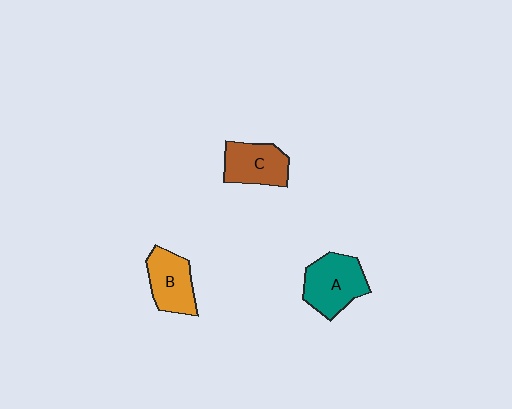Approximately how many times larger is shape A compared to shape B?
Approximately 1.2 times.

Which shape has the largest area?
Shape A (teal).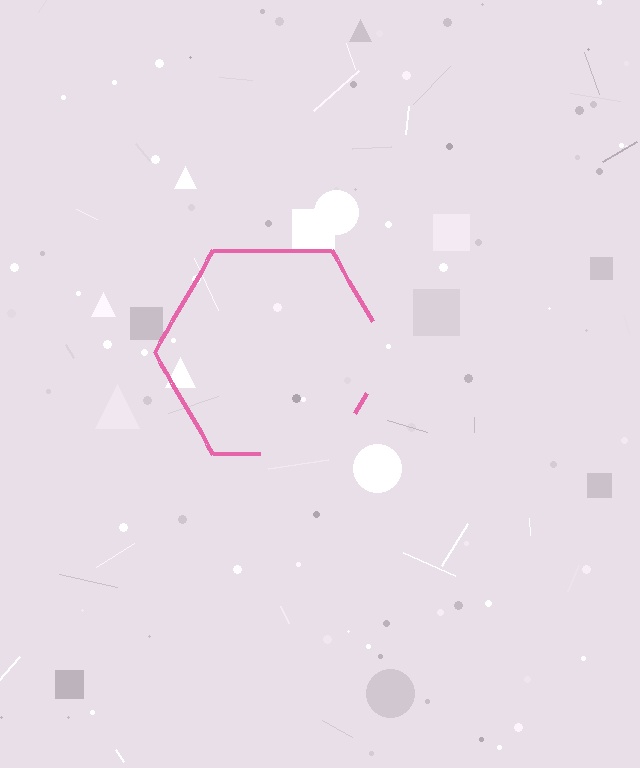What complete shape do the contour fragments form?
The contour fragments form a hexagon.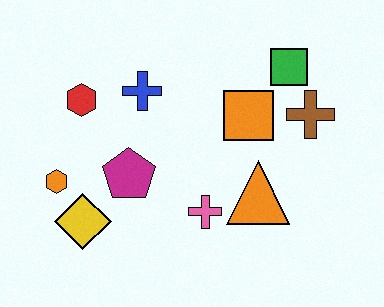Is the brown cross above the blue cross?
No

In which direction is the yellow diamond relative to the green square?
The yellow diamond is to the left of the green square.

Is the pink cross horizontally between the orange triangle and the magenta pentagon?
Yes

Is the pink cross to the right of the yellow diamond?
Yes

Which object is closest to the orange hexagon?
The yellow diamond is closest to the orange hexagon.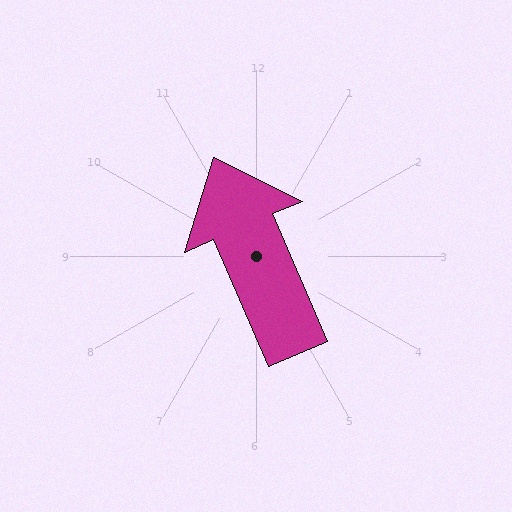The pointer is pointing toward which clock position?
Roughly 11 o'clock.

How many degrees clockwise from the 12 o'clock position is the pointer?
Approximately 337 degrees.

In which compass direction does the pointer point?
Northwest.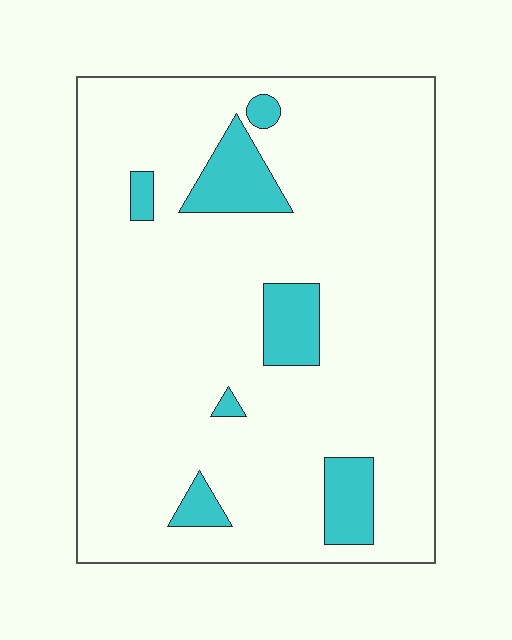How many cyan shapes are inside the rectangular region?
7.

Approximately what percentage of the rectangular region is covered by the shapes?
Approximately 10%.